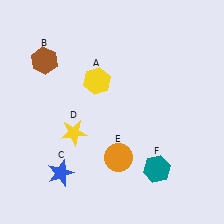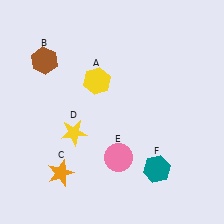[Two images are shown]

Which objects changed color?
C changed from blue to orange. E changed from orange to pink.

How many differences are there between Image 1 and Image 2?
There are 2 differences between the two images.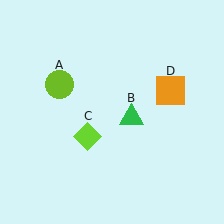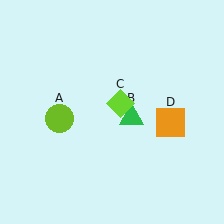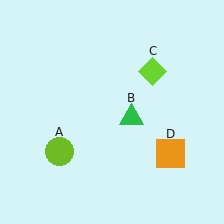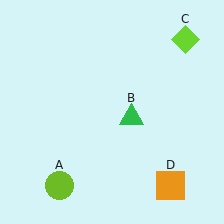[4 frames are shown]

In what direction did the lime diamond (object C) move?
The lime diamond (object C) moved up and to the right.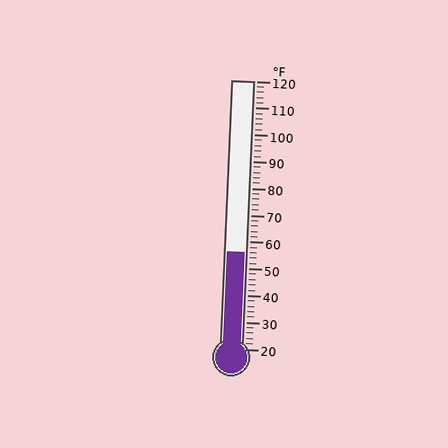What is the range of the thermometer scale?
The thermometer scale ranges from 20°F to 120°F.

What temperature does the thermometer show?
The thermometer shows approximately 56°F.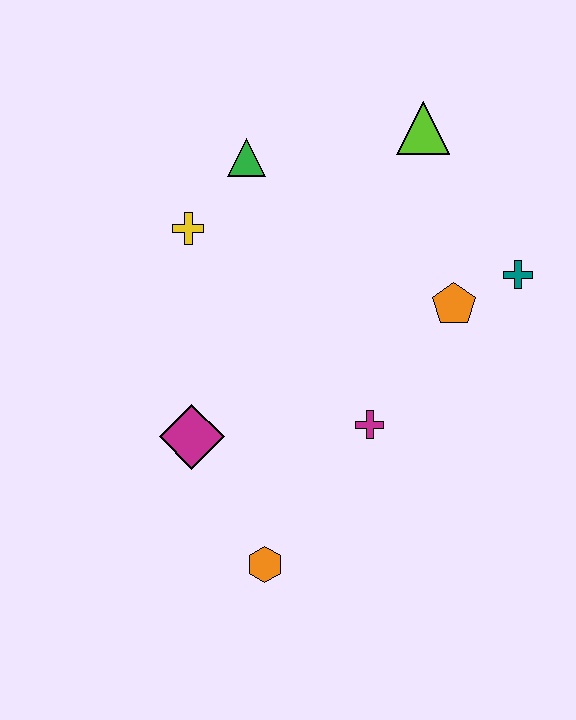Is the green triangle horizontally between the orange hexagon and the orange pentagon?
No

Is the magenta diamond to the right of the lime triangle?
No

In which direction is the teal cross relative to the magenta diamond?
The teal cross is to the right of the magenta diamond.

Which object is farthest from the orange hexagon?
The lime triangle is farthest from the orange hexagon.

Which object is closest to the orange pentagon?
The teal cross is closest to the orange pentagon.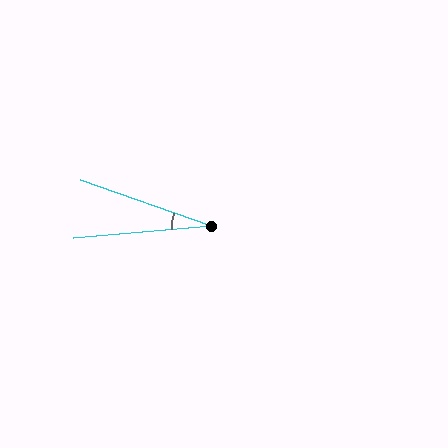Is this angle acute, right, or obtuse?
It is acute.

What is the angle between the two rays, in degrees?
Approximately 25 degrees.